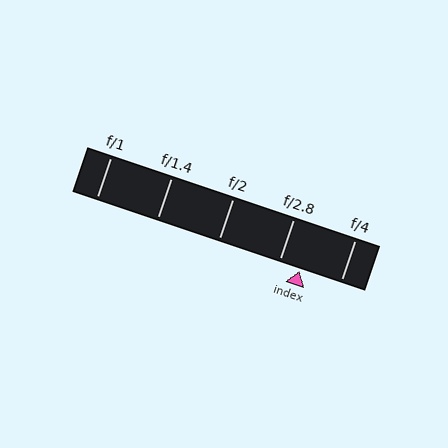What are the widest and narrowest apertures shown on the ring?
The widest aperture shown is f/1 and the narrowest is f/4.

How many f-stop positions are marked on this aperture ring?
There are 5 f-stop positions marked.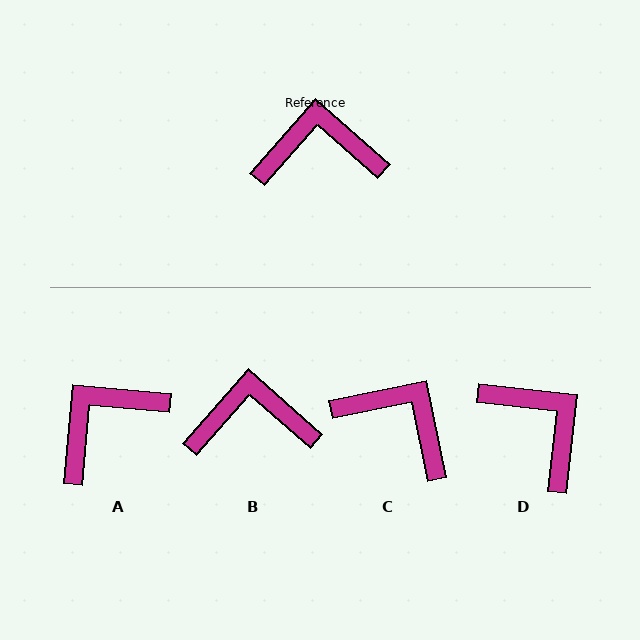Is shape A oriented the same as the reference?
No, it is off by about 36 degrees.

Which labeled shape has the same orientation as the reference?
B.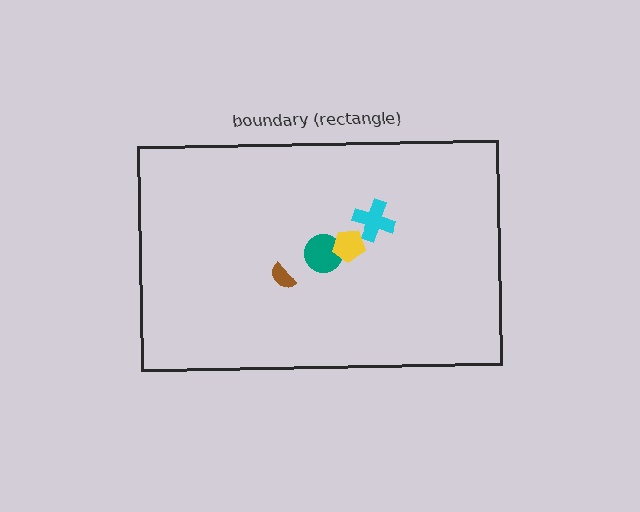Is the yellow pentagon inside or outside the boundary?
Inside.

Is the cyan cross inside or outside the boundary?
Inside.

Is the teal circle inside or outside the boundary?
Inside.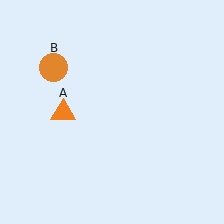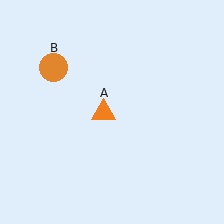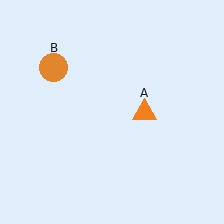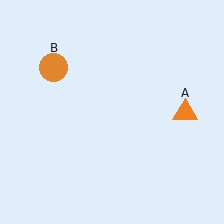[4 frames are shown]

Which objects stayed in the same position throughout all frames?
Orange circle (object B) remained stationary.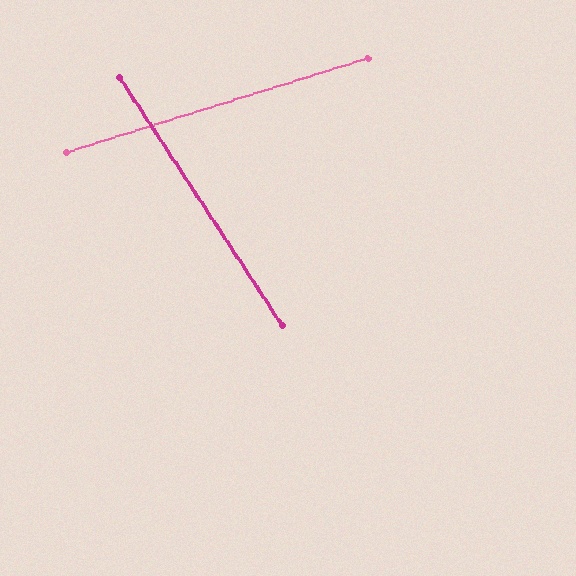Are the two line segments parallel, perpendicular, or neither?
Neither parallel nor perpendicular — they differ by about 74°.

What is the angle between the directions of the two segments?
Approximately 74 degrees.